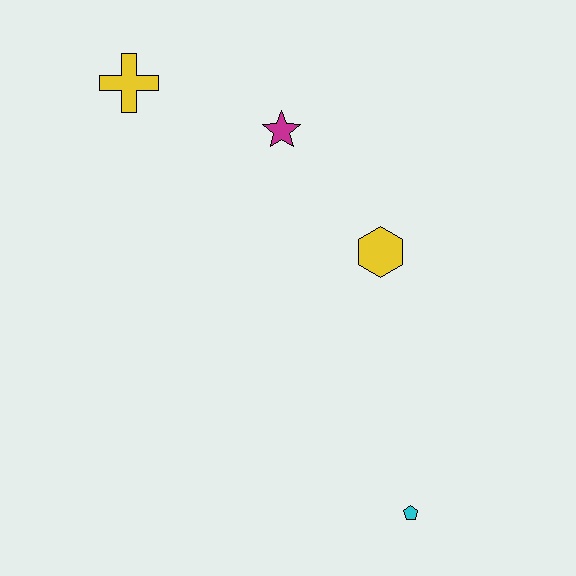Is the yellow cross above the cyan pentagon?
Yes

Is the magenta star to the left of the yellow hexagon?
Yes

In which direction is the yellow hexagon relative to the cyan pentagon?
The yellow hexagon is above the cyan pentagon.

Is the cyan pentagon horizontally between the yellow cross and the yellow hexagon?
No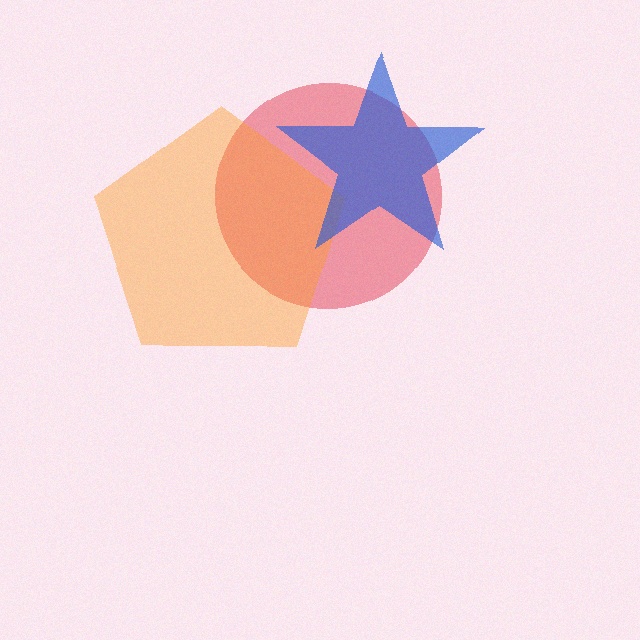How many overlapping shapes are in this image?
There are 3 overlapping shapes in the image.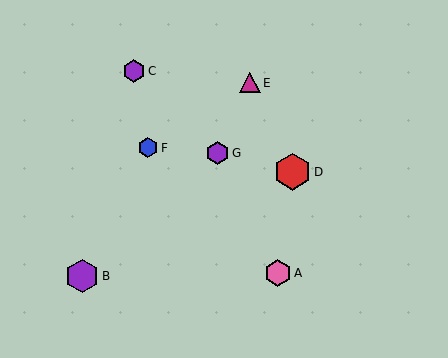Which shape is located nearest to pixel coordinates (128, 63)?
The purple hexagon (labeled C) at (134, 71) is nearest to that location.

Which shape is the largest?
The red hexagon (labeled D) is the largest.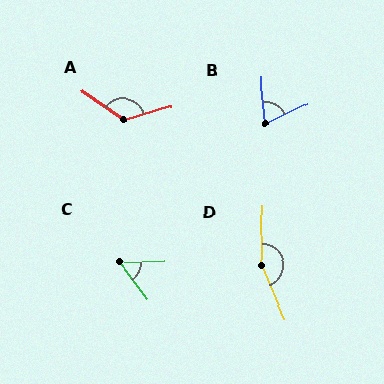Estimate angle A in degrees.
Approximately 129 degrees.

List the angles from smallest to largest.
C (56°), B (70°), A (129°), D (158°).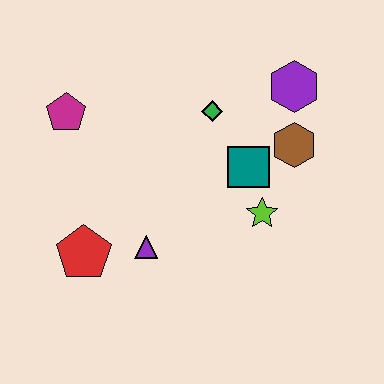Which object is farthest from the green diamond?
The red pentagon is farthest from the green diamond.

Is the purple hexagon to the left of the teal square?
No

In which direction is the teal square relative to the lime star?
The teal square is above the lime star.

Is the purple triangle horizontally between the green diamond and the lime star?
No